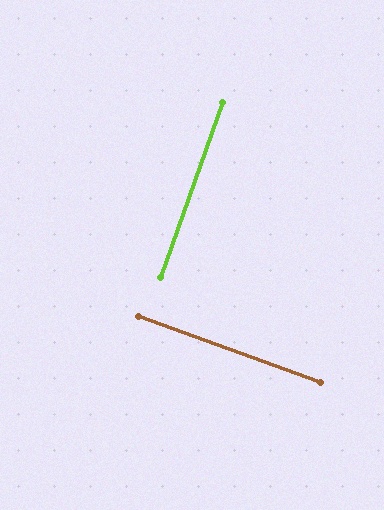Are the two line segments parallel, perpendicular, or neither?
Perpendicular — they meet at approximately 89°.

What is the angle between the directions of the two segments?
Approximately 89 degrees.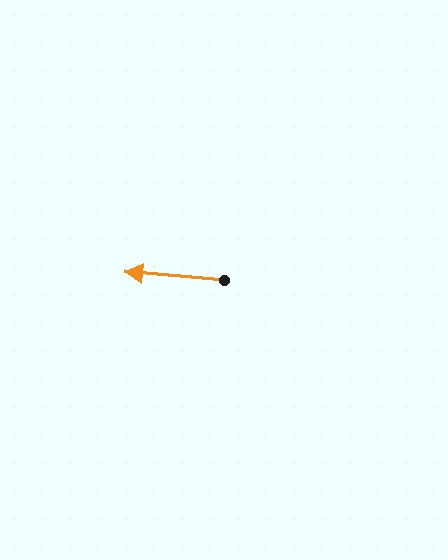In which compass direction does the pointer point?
West.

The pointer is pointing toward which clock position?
Roughly 9 o'clock.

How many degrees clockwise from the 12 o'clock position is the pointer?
Approximately 275 degrees.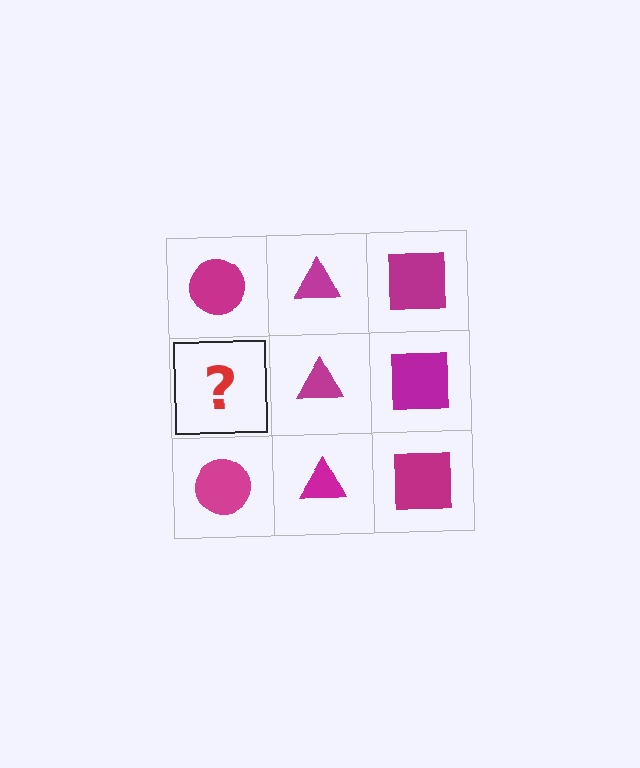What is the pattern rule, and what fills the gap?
The rule is that each column has a consistent shape. The gap should be filled with a magenta circle.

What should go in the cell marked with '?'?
The missing cell should contain a magenta circle.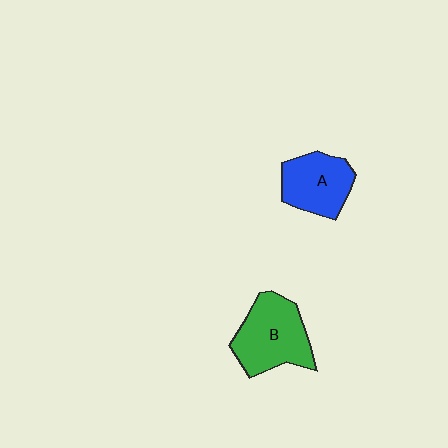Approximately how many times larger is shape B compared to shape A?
Approximately 1.2 times.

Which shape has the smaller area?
Shape A (blue).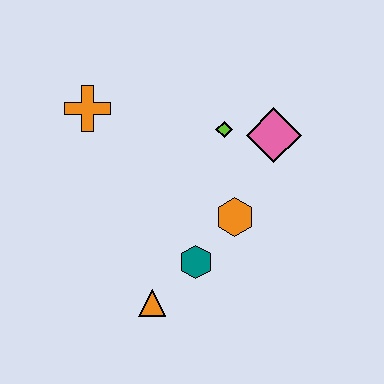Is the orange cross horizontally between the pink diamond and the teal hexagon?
No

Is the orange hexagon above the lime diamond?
No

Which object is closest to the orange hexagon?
The teal hexagon is closest to the orange hexagon.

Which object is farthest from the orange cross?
The orange triangle is farthest from the orange cross.